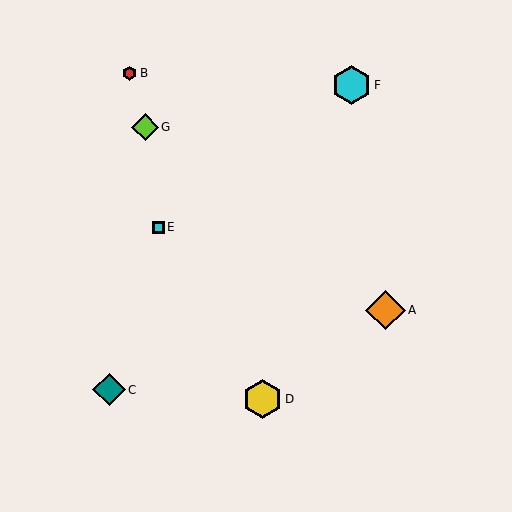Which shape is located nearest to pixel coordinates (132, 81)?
The red hexagon (labeled B) at (130, 73) is nearest to that location.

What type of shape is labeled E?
Shape E is a cyan square.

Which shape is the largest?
The orange diamond (labeled A) is the largest.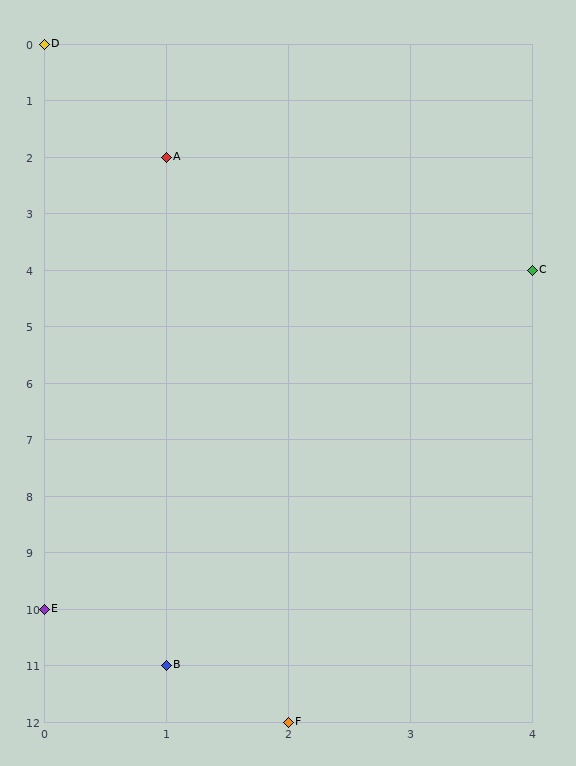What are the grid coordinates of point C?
Point C is at grid coordinates (4, 4).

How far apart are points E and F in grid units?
Points E and F are 2 columns and 2 rows apart (about 2.8 grid units diagonally).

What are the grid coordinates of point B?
Point B is at grid coordinates (1, 11).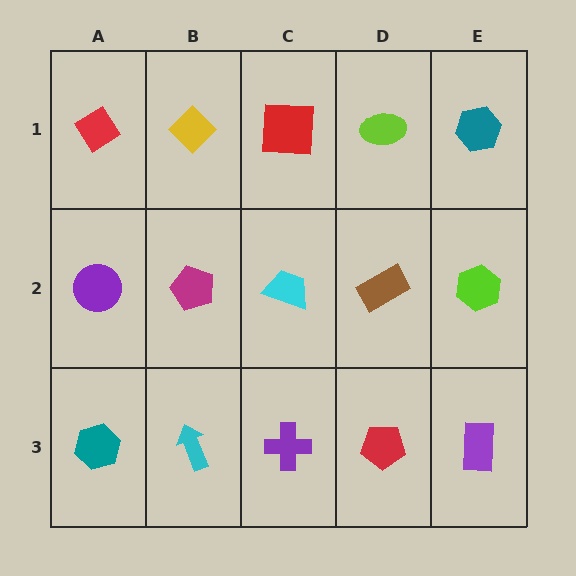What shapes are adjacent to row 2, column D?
A lime ellipse (row 1, column D), a red pentagon (row 3, column D), a cyan trapezoid (row 2, column C), a lime hexagon (row 2, column E).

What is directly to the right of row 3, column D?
A purple rectangle.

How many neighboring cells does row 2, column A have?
3.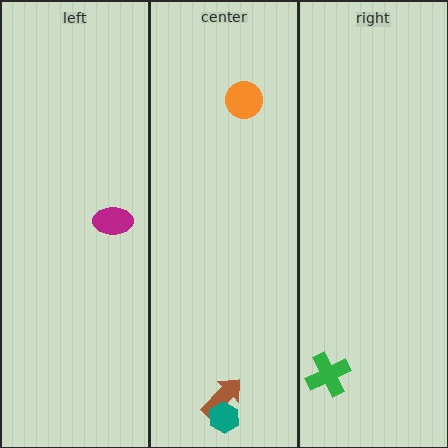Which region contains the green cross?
The right region.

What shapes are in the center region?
The orange circle, the brown arrow, the teal hexagon.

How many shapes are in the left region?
1.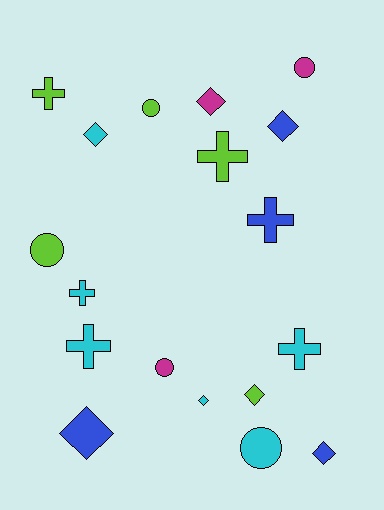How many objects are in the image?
There are 18 objects.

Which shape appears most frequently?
Diamond, with 7 objects.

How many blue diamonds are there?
There are 3 blue diamonds.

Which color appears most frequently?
Cyan, with 6 objects.